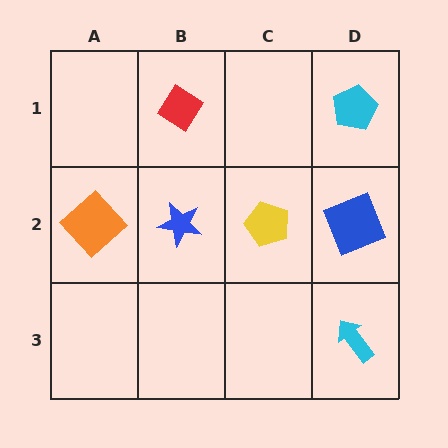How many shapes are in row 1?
2 shapes.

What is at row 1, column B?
A red diamond.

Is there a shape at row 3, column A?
No, that cell is empty.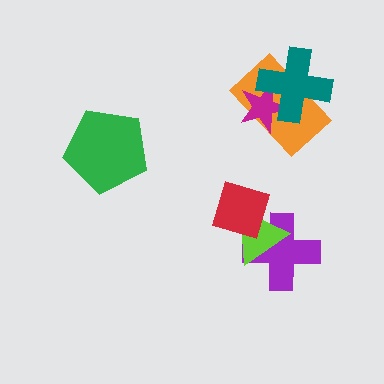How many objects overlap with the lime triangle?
2 objects overlap with the lime triangle.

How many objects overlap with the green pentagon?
0 objects overlap with the green pentagon.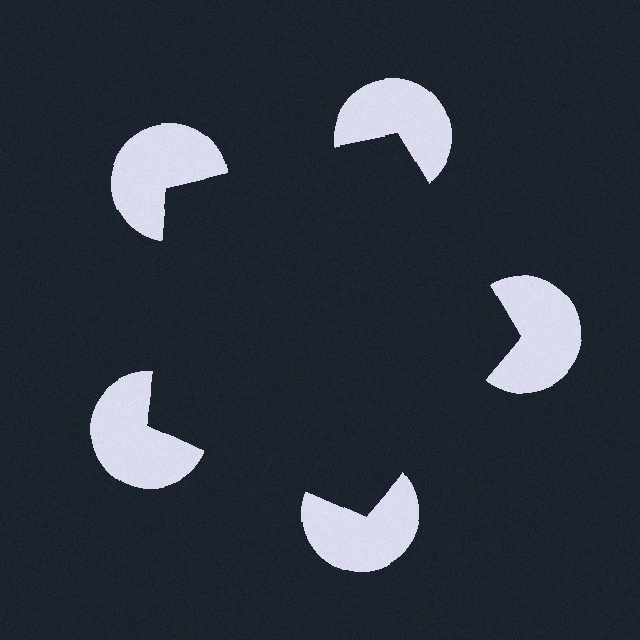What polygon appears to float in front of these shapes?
An illusory pentagon — its edges are inferred from the aligned wedge cuts in the pac-man discs, not physically drawn.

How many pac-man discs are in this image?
There are 5 — one at each vertex of the illusory pentagon.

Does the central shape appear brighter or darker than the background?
It typically appears slightly darker than the background, even though no actual brightness change is drawn.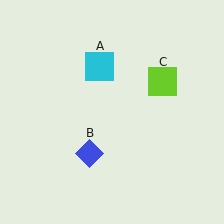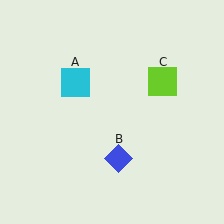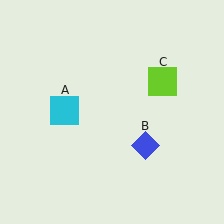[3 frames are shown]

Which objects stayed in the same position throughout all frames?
Lime square (object C) remained stationary.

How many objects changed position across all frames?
2 objects changed position: cyan square (object A), blue diamond (object B).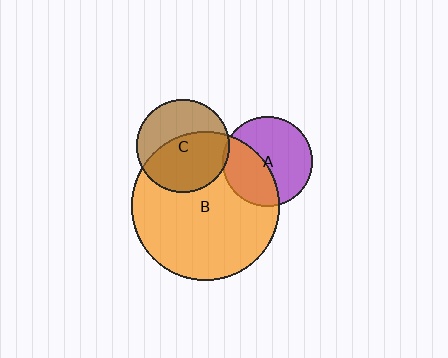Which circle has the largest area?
Circle B (orange).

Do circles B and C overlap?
Yes.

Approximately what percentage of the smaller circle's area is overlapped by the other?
Approximately 55%.